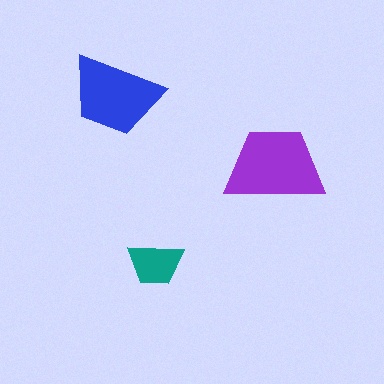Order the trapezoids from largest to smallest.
the purple one, the blue one, the teal one.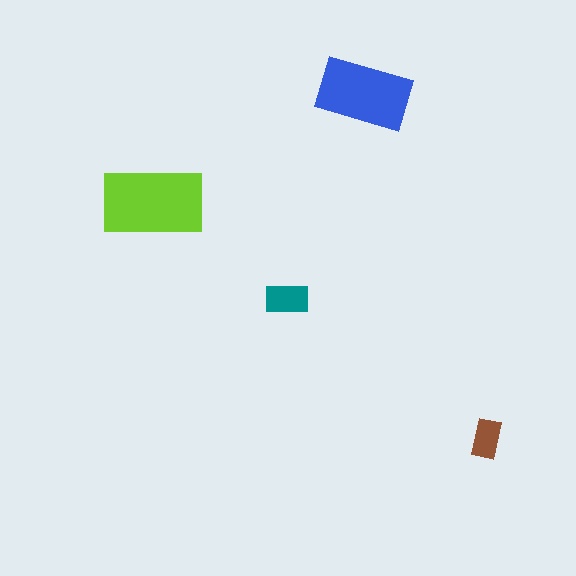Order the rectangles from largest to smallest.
the lime one, the blue one, the teal one, the brown one.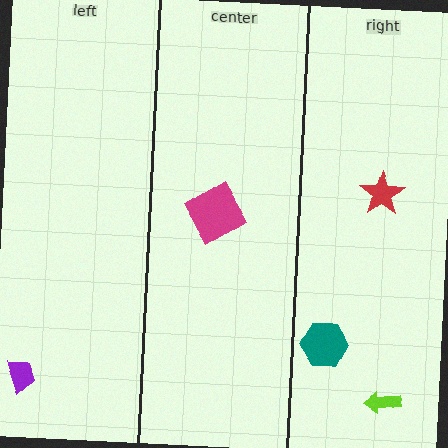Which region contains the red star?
The right region.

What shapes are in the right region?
The red star, the lime arrow, the teal hexagon.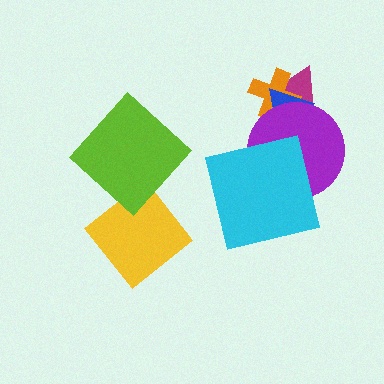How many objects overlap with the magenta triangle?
3 objects overlap with the magenta triangle.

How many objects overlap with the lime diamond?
0 objects overlap with the lime diamond.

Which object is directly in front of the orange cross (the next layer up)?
The blue triangle is directly in front of the orange cross.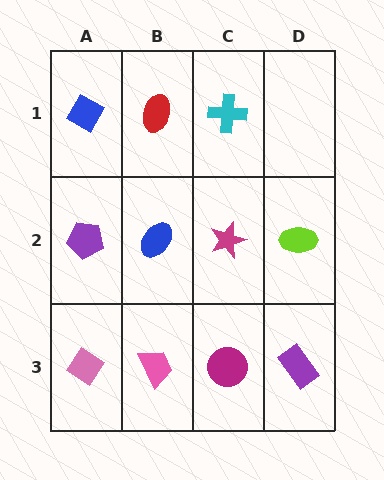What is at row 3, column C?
A magenta circle.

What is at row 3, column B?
A pink trapezoid.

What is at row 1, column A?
A blue diamond.